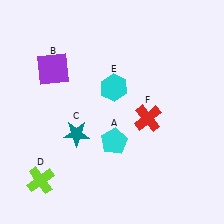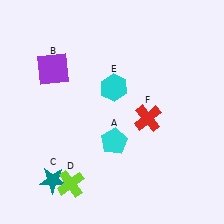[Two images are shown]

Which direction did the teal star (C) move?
The teal star (C) moved down.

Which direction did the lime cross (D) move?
The lime cross (D) moved right.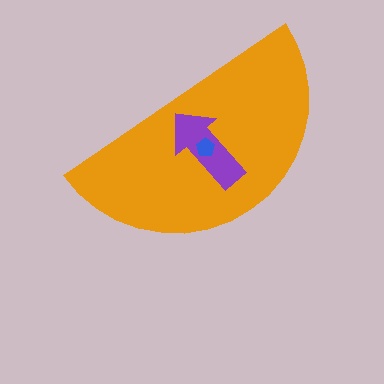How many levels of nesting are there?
3.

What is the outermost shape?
The orange semicircle.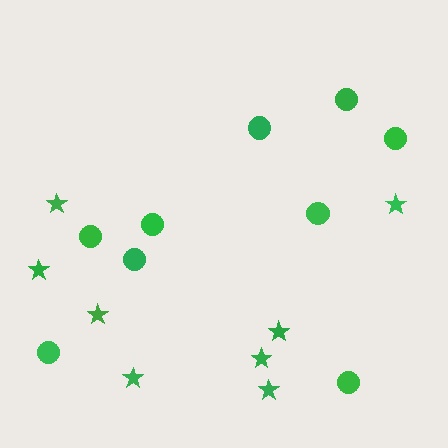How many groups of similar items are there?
There are 2 groups: one group of stars (8) and one group of circles (9).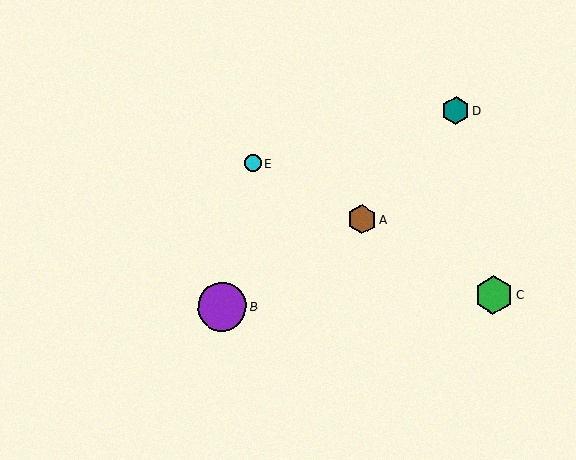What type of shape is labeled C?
Shape C is a green hexagon.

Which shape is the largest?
The purple circle (labeled B) is the largest.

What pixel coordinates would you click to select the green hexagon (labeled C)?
Click at (494, 295) to select the green hexagon C.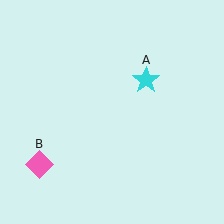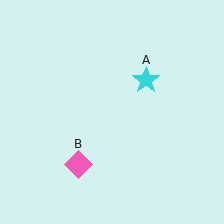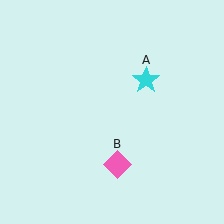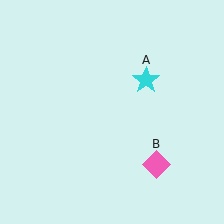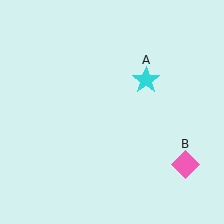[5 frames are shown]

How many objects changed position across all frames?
1 object changed position: pink diamond (object B).